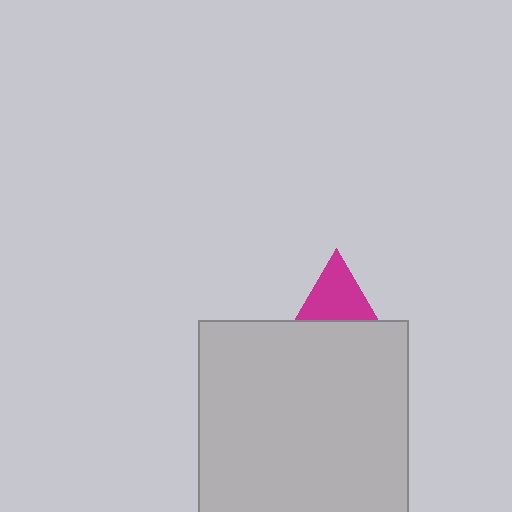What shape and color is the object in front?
The object in front is a light gray square.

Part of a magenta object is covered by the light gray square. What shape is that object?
It is a triangle.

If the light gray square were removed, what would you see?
You would see the complete magenta triangle.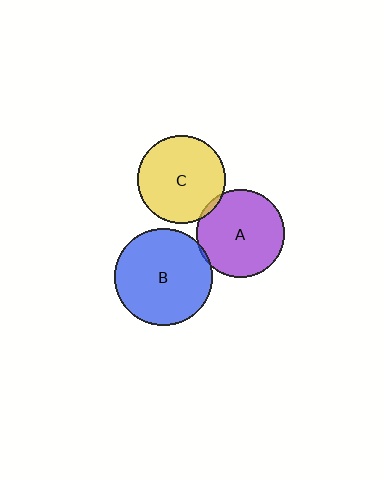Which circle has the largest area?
Circle B (blue).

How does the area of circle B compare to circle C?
Approximately 1.2 times.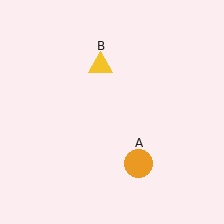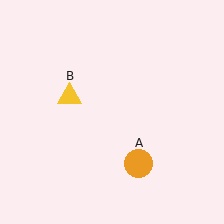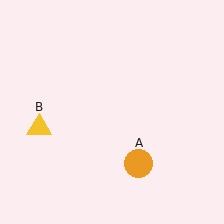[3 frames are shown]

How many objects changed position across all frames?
1 object changed position: yellow triangle (object B).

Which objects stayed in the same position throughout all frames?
Orange circle (object A) remained stationary.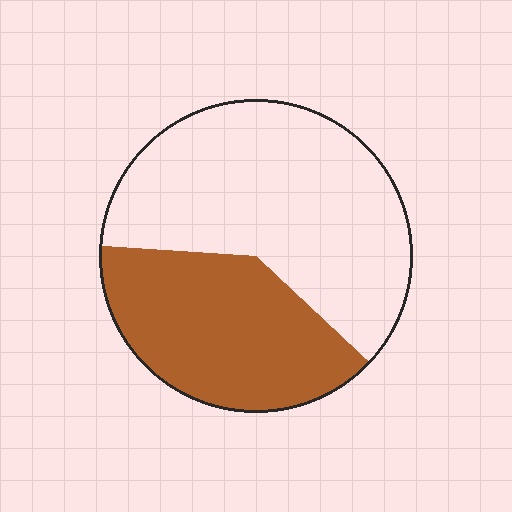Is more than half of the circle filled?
No.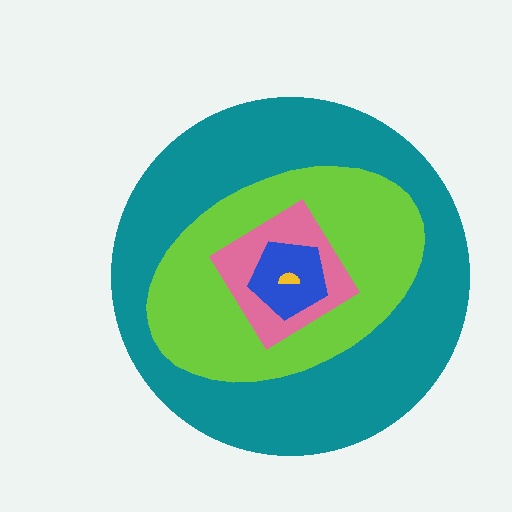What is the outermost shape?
The teal circle.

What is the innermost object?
The yellow semicircle.